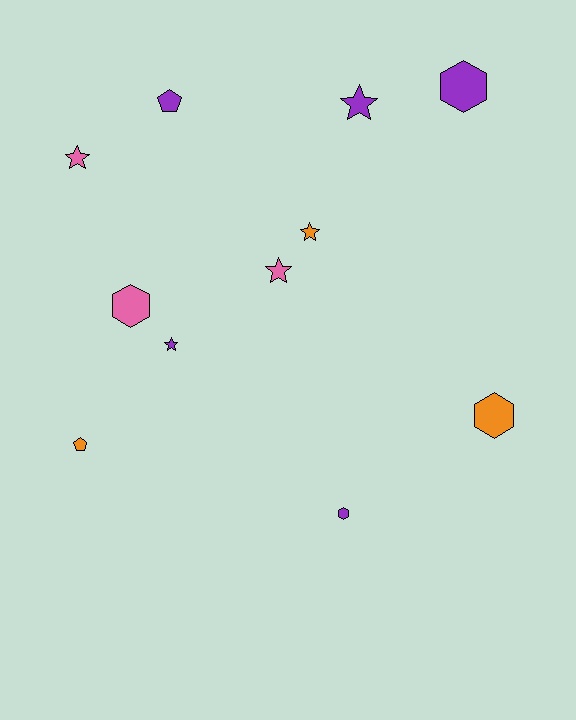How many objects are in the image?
There are 11 objects.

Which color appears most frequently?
Purple, with 5 objects.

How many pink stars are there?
There are 2 pink stars.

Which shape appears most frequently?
Star, with 5 objects.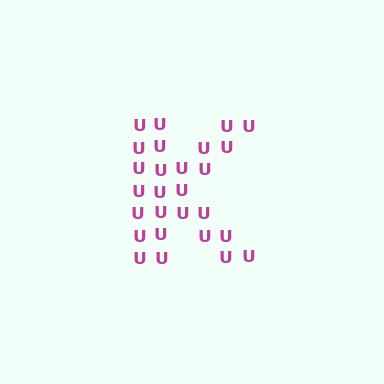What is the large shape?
The large shape is the letter K.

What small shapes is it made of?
It is made of small letter U's.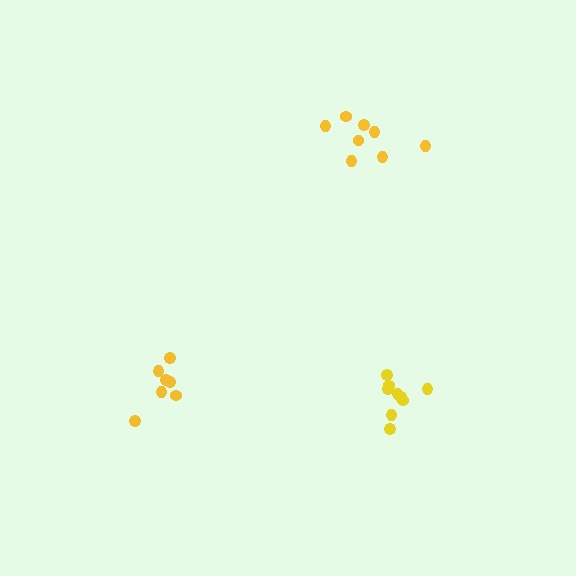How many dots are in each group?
Group 1: 8 dots, Group 2: 8 dots, Group 3: 9 dots (25 total).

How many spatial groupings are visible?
There are 3 spatial groupings.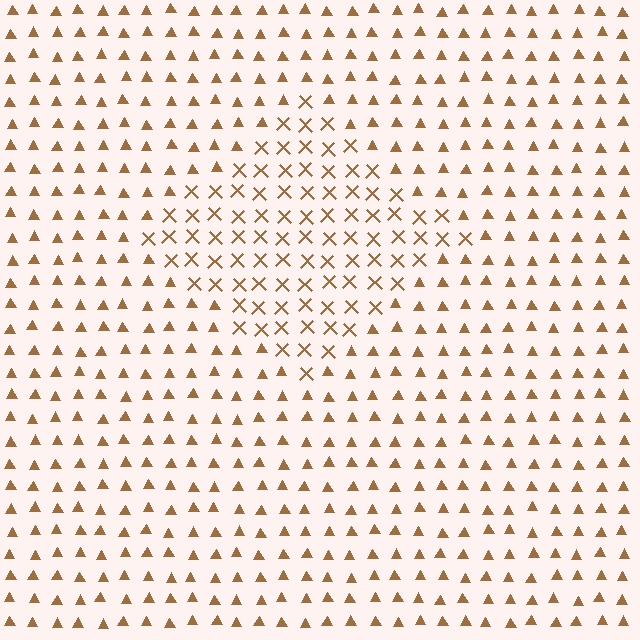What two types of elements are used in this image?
The image uses X marks inside the diamond region and triangles outside it.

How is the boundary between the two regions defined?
The boundary is defined by a change in element shape: X marks inside vs. triangles outside. All elements share the same color and spacing.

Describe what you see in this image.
The image is filled with small brown elements arranged in a uniform grid. A diamond-shaped region contains X marks, while the surrounding area contains triangles. The boundary is defined purely by the change in element shape.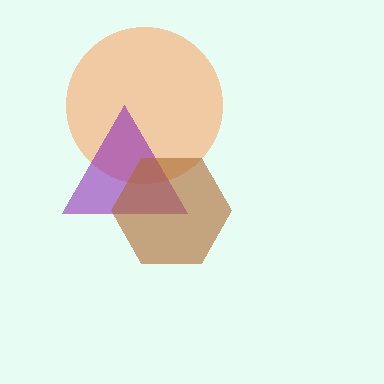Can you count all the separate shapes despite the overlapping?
Yes, there are 3 separate shapes.